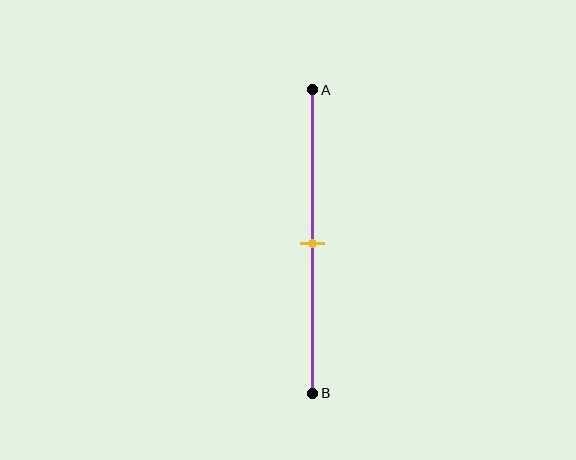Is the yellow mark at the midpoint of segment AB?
Yes, the mark is approximately at the midpoint.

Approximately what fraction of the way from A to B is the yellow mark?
The yellow mark is approximately 50% of the way from A to B.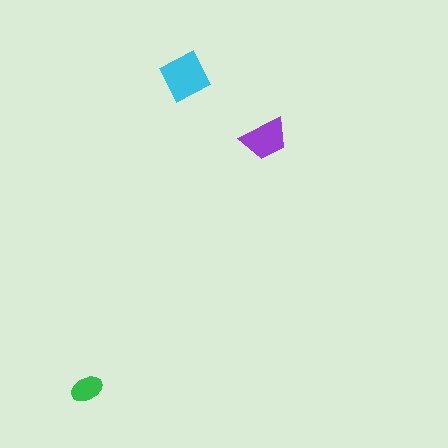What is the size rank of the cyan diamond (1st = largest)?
1st.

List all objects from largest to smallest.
The cyan diamond, the purple trapezoid, the green ellipse.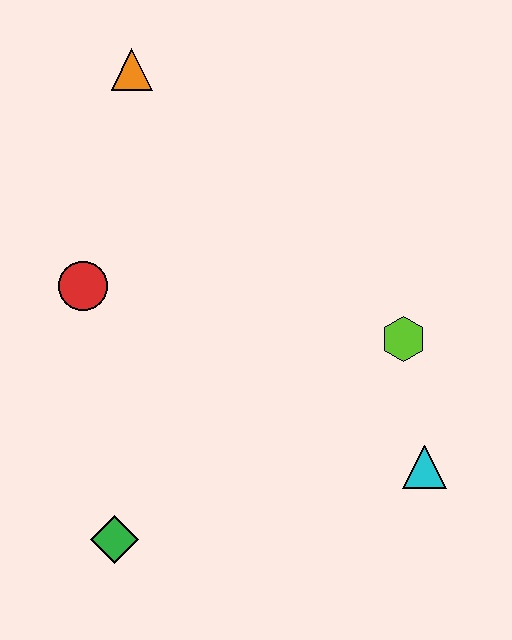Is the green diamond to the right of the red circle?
Yes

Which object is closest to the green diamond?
The red circle is closest to the green diamond.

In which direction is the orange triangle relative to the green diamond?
The orange triangle is above the green diamond.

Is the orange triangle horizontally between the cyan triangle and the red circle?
Yes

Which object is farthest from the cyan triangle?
The orange triangle is farthest from the cyan triangle.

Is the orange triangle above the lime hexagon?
Yes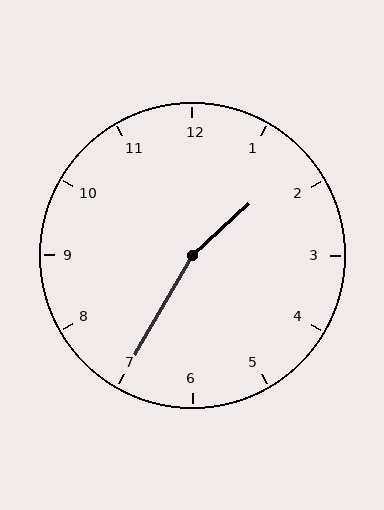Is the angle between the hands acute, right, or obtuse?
It is obtuse.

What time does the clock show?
1:35.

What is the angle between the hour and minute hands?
Approximately 162 degrees.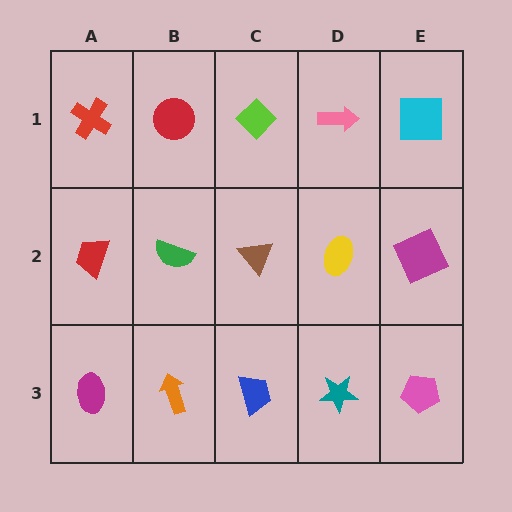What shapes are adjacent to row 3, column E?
A magenta square (row 2, column E), a teal star (row 3, column D).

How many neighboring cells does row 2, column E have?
3.